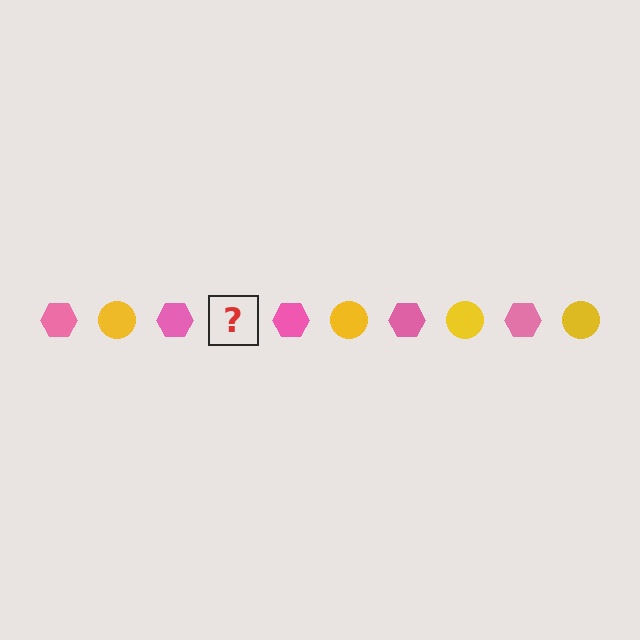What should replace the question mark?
The question mark should be replaced with a yellow circle.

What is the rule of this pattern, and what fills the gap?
The rule is that the pattern alternates between pink hexagon and yellow circle. The gap should be filled with a yellow circle.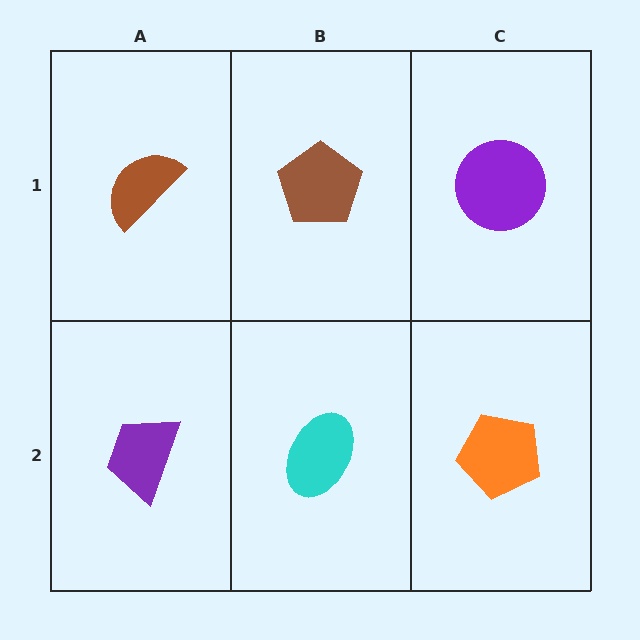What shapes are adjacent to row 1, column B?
A cyan ellipse (row 2, column B), a brown semicircle (row 1, column A), a purple circle (row 1, column C).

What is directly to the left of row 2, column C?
A cyan ellipse.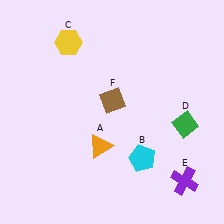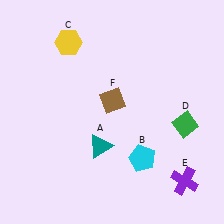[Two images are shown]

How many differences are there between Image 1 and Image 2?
There is 1 difference between the two images.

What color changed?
The triangle (A) changed from orange in Image 1 to teal in Image 2.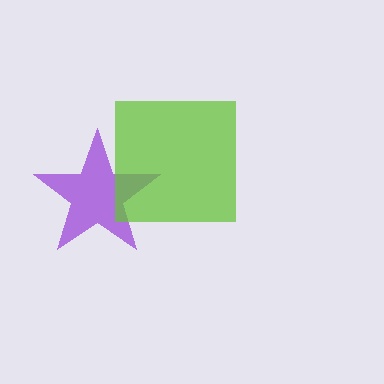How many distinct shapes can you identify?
There are 2 distinct shapes: a purple star, a lime square.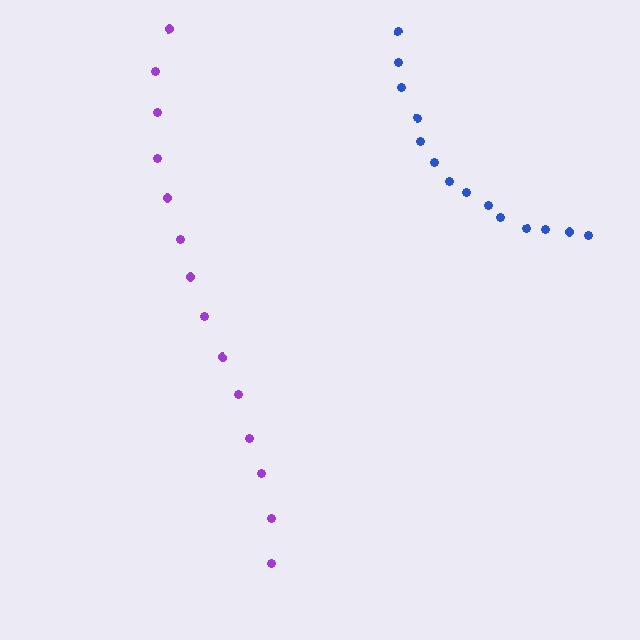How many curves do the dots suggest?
There are 2 distinct paths.